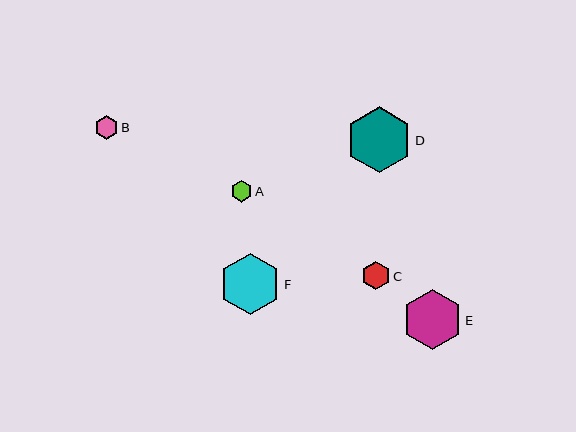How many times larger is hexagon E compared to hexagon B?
Hexagon E is approximately 2.6 times the size of hexagon B.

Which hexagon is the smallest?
Hexagon A is the smallest with a size of approximately 22 pixels.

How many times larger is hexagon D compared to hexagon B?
Hexagon D is approximately 2.8 times the size of hexagon B.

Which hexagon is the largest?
Hexagon D is the largest with a size of approximately 66 pixels.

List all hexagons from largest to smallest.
From largest to smallest: D, F, E, C, B, A.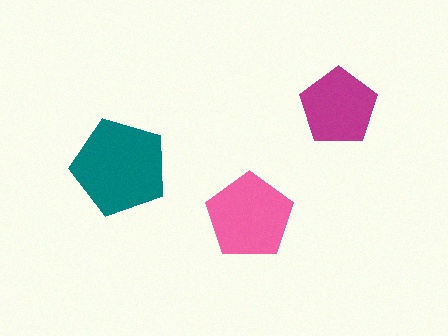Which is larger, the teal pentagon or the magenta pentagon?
The teal one.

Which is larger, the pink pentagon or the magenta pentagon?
The pink one.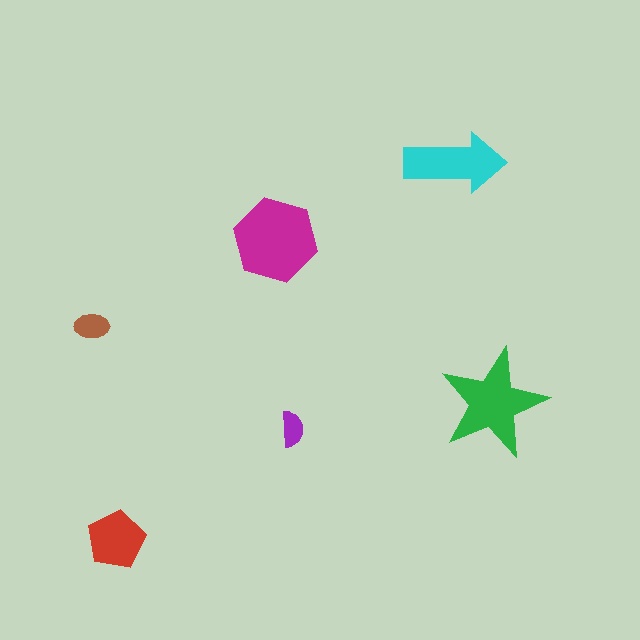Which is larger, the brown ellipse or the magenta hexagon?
The magenta hexagon.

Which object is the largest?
The magenta hexagon.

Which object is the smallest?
The purple semicircle.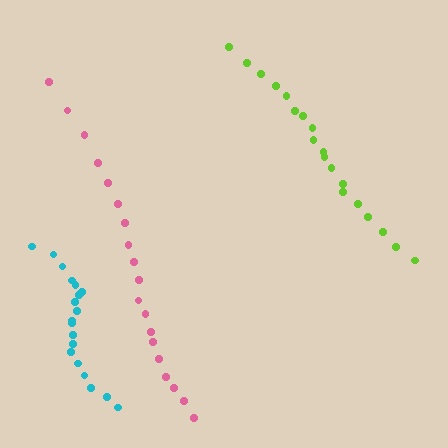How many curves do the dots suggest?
There are 3 distinct paths.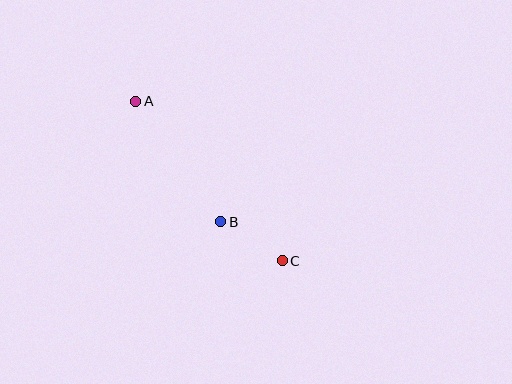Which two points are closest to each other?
Points B and C are closest to each other.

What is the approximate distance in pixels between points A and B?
The distance between A and B is approximately 148 pixels.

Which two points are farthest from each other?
Points A and C are farthest from each other.